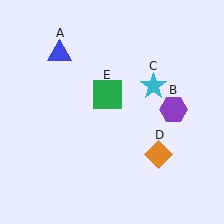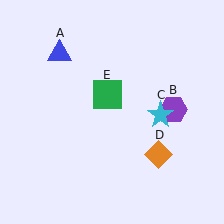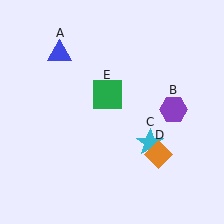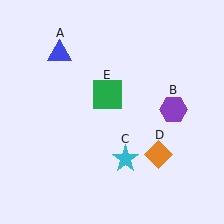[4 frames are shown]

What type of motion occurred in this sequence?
The cyan star (object C) rotated clockwise around the center of the scene.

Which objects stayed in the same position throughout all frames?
Blue triangle (object A) and purple hexagon (object B) and orange diamond (object D) and green square (object E) remained stationary.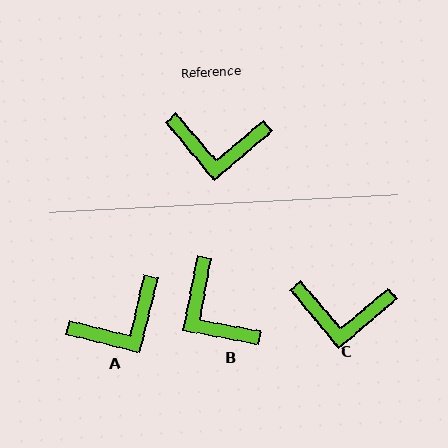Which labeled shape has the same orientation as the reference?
C.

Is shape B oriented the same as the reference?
No, it is off by about 51 degrees.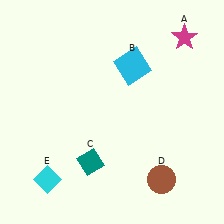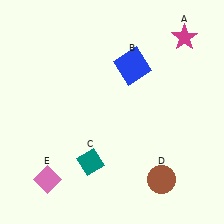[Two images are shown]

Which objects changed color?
B changed from cyan to blue. E changed from cyan to pink.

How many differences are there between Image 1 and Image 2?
There are 2 differences between the two images.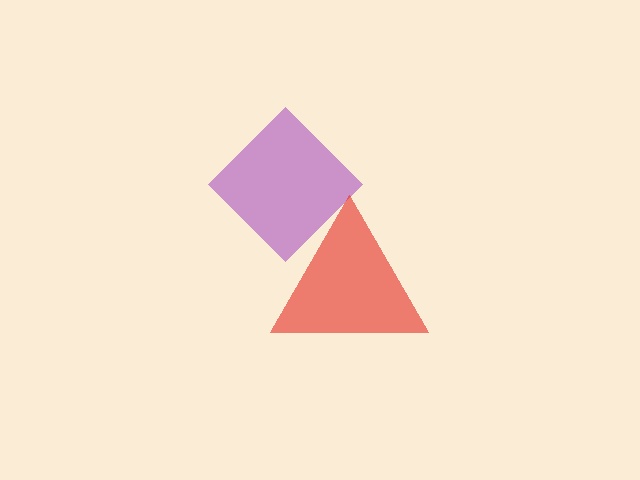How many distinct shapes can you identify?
There are 2 distinct shapes: a purple diamond, a red triangle.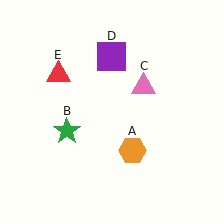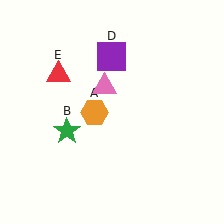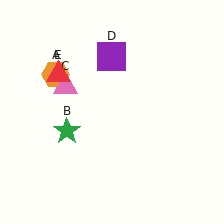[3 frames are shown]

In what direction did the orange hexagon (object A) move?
The orange hexagon (object A) moved up and to the left.